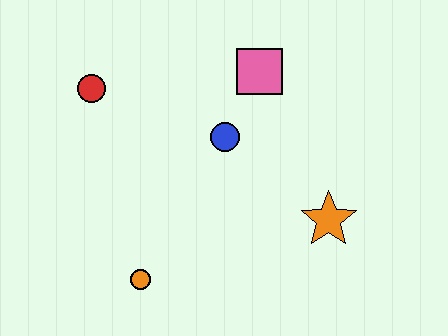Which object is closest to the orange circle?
The blue circle is closest to the orange circle.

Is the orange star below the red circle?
Yes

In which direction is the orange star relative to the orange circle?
The orange star is to the right of the orange circle.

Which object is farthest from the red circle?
The orange star is farthest from the red circle.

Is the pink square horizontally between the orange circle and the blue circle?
No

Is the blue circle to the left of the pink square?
Yes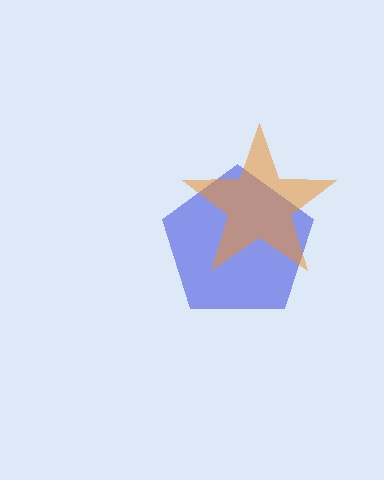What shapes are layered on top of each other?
The layered shapes are: a blue pentagon, an orange star.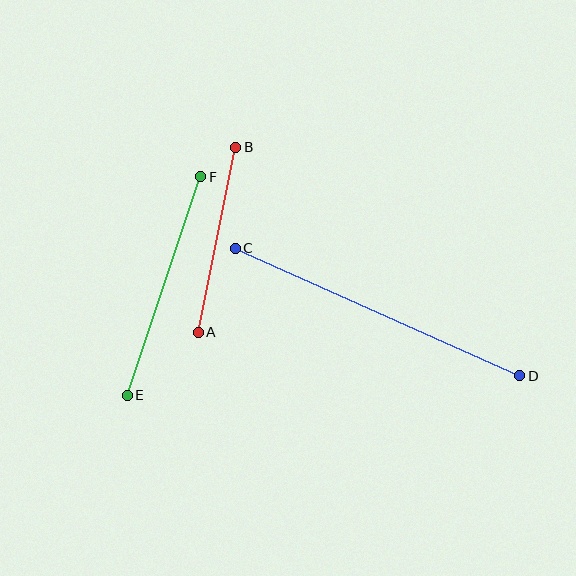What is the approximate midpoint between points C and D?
The midpoint is at approximately (377, 312) pixels.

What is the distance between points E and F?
The distance is approximately 231 pixels.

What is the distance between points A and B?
The distance is approximately 189 pixels.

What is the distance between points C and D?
The distance is approximately 312 pixels.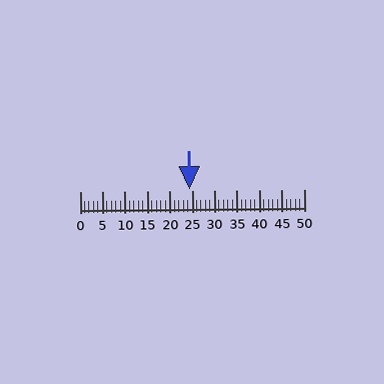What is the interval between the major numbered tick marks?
The major tick marks are spaced 5 units apart.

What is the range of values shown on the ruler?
The ruler shows values from 0 to 50.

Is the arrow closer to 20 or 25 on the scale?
The arrow is closer to 25.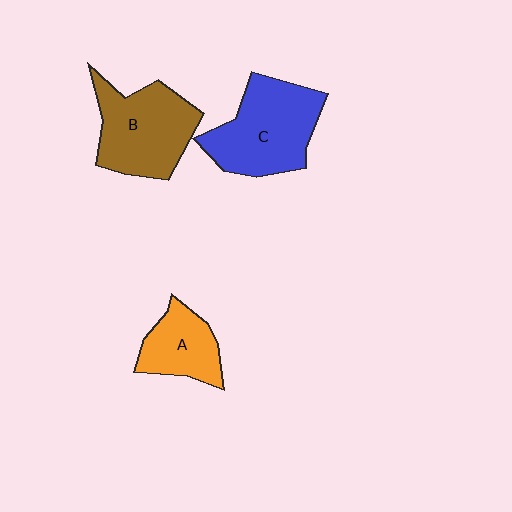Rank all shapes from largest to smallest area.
From largest to smallest: C (blue), B (brown), A (orange).